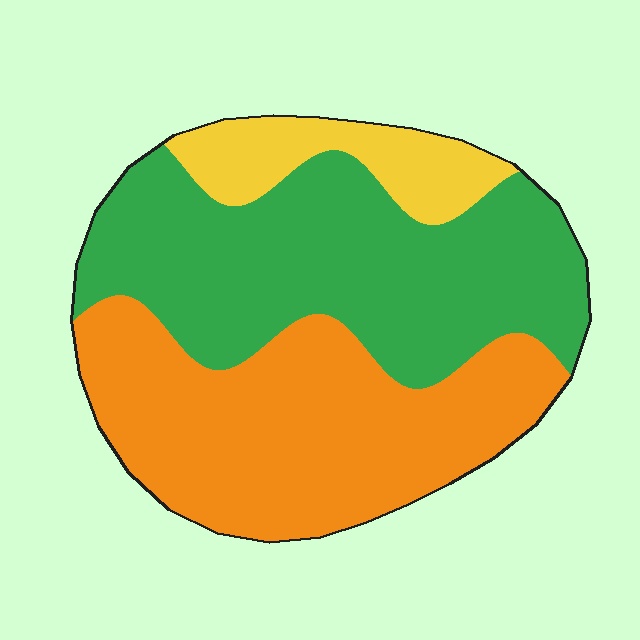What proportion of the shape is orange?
Orange takes up between a quarter and a half of the shape.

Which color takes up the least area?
Yellow, at roughly 10%.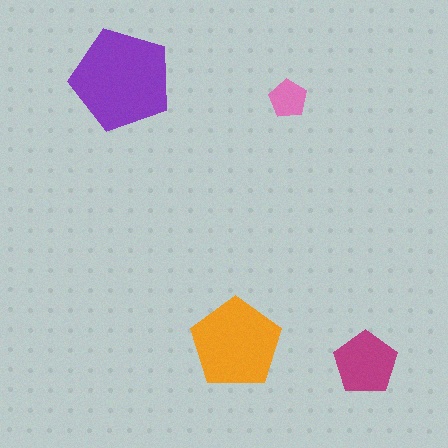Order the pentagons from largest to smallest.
the purple one, the orange one, the magenta one, the pink one.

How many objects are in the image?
There are 4 objects in the image.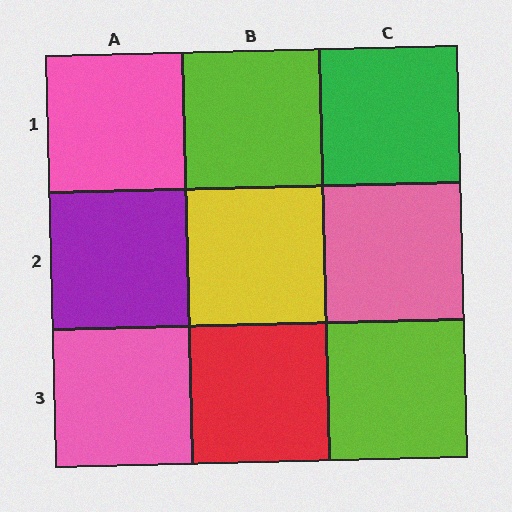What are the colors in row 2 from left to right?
Purple, yellow, pink.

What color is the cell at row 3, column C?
Lime.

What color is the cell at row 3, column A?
Pink.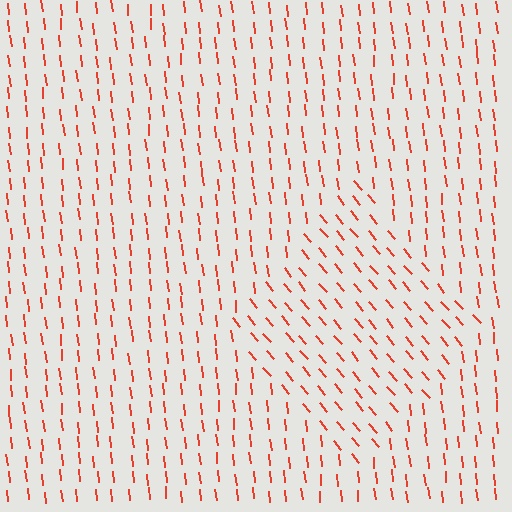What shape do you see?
I see a diamond.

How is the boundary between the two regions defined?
The boundary is defined purely by a change in line orientation (approximately 34 degrees difference). All lines are the same color and thickness.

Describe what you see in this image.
The image is filled with small red line segments. A diamond region in the image has lines oriented differently from the surrounding lines, creating a visible texture boundary.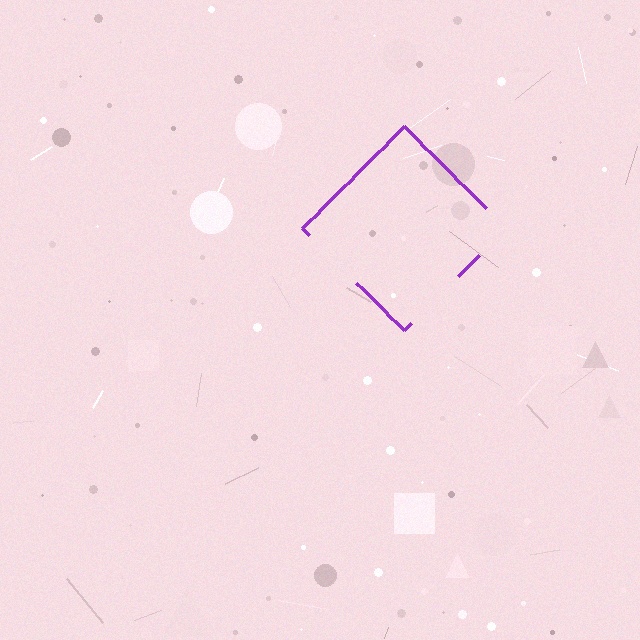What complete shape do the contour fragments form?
The contour fragments form a diamond.